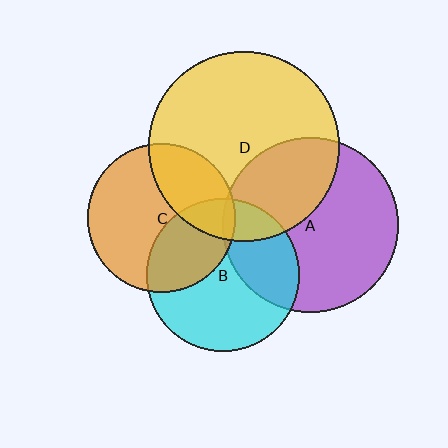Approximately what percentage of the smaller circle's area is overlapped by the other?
Approximately 15%.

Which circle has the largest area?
Circle D (yellow).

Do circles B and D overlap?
Yes.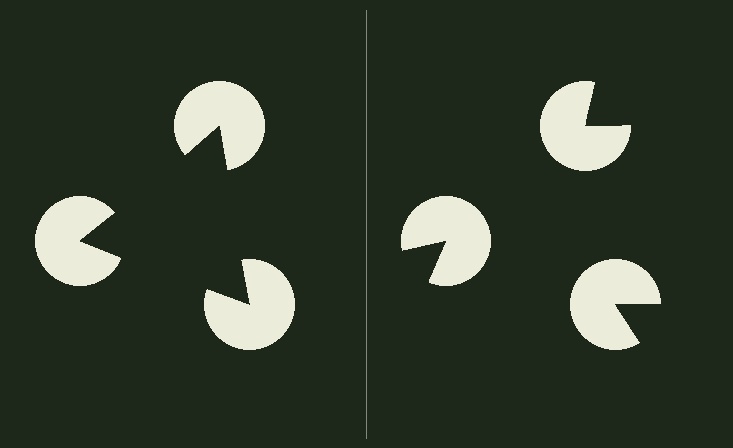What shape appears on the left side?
An illusory triangle.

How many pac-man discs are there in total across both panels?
6 — 3 on each side.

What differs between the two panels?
The pac-man discs are positioned identically on both sides; only the wedge orientations differ. On the left they align to a triangle; on the right they are misaligned.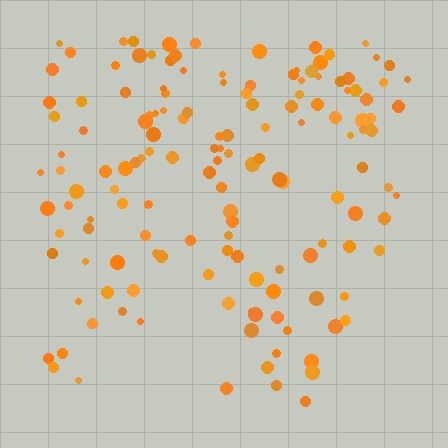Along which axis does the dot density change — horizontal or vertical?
Vertical.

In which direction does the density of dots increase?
From bottom to top, with the top side densest.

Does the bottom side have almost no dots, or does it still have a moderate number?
Still a moderate number, just noticeably fewer than the top.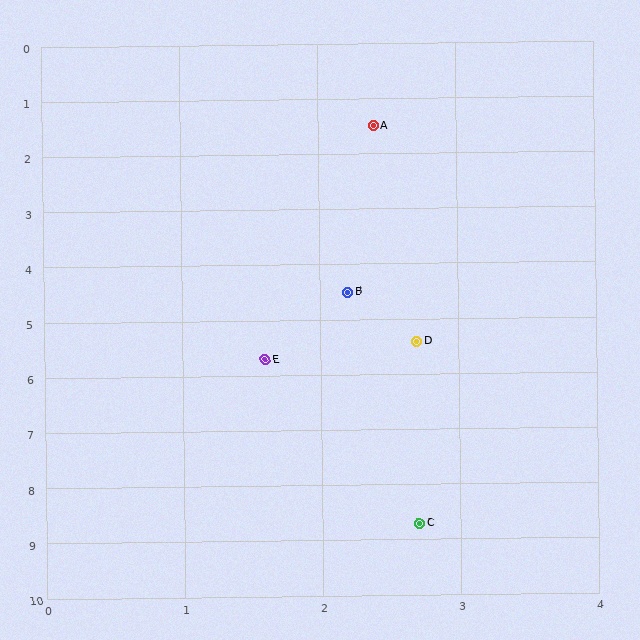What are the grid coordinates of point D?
Point D is at approximately (2.7, 5.4).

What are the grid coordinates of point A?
Point A is at approximately (2.4, 1.5).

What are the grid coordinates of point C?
Point C is at approximately (2.7, 8.7).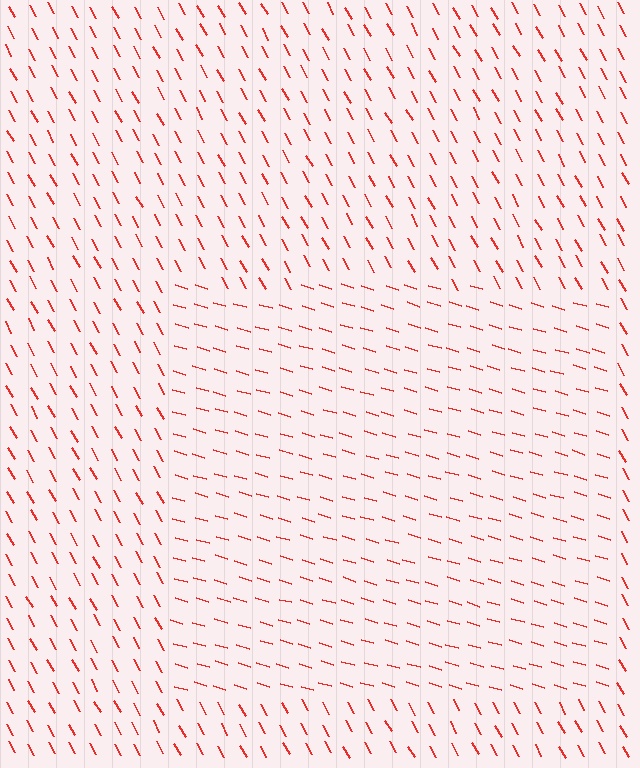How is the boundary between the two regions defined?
The boundary is defined purely by a change in line orientation (approximately 45 degrees difference). All lines are the same color and thickness.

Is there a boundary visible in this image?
Yes, there is a texture boundary formed by a change in line orientation.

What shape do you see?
I see a rectangle.